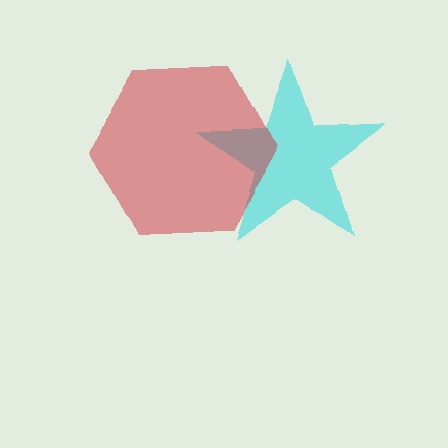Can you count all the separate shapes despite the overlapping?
Yes, there are 2 separate shapes.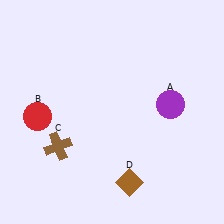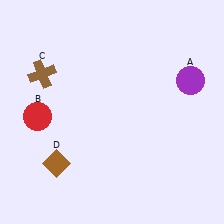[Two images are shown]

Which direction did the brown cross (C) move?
The brown cross (C) moved up.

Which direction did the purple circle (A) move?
The purple circle (A) moved up.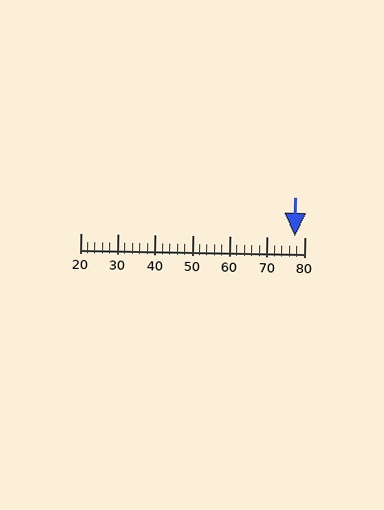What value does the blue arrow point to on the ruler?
The blue arrow points to approximately 77.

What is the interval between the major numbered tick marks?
The major tick marks are spaced 10 units apart.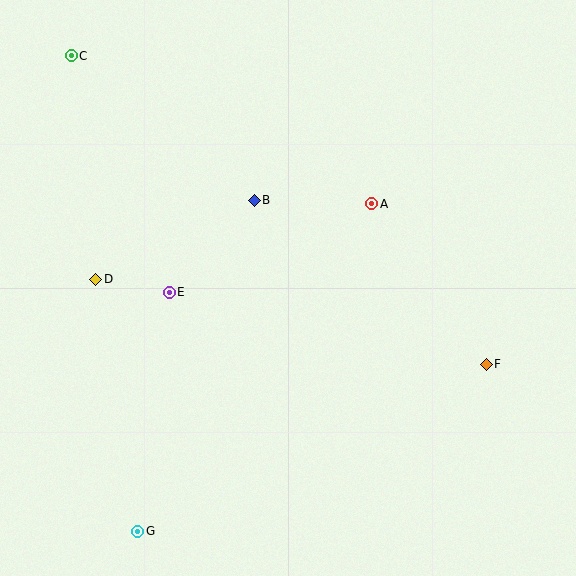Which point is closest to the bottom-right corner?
Point F is closest to the bottom-right corner.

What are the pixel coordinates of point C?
Point C is at (71, 56).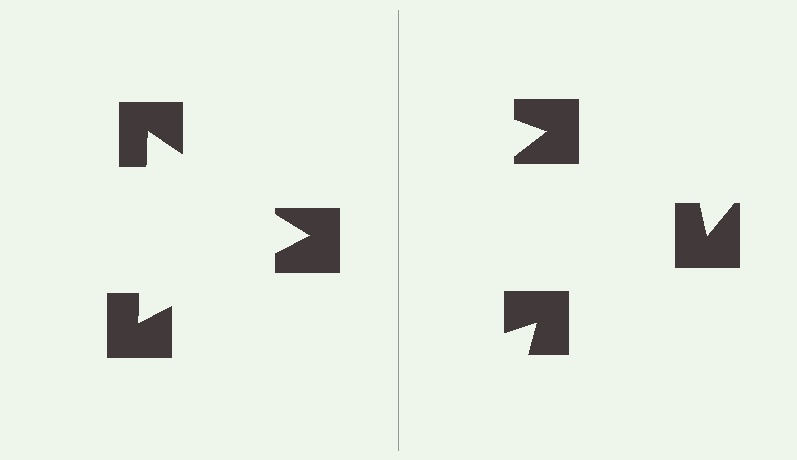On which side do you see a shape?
An illusory triangle appears on the left side. On the right side the wedge cuts are rotated, so no coherent shape forms.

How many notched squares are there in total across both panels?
6 — 3 on each side.